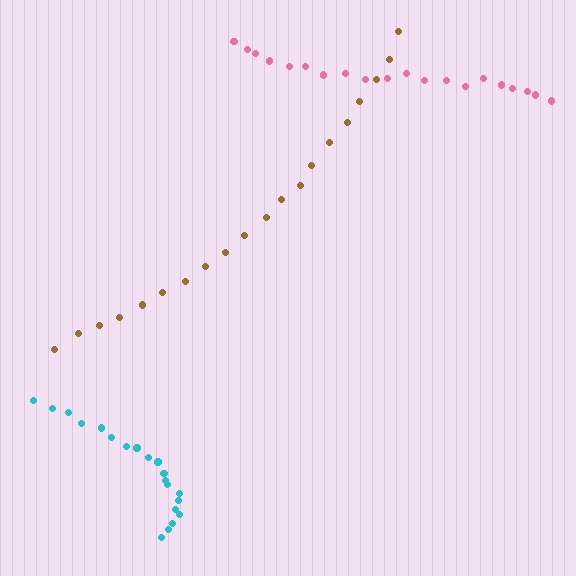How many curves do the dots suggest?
There are 3 distinct paths.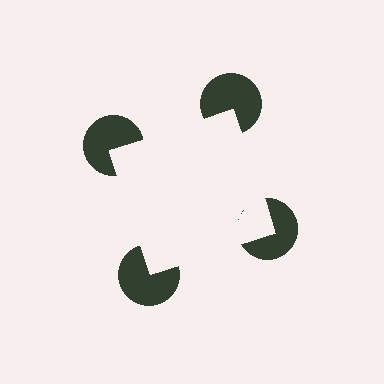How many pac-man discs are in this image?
There are 4 — one at each vertex of the illusory square.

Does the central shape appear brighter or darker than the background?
It typically appears slightly brighter than the background, even though no actual brightness change is drawn.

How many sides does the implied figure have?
4 sides.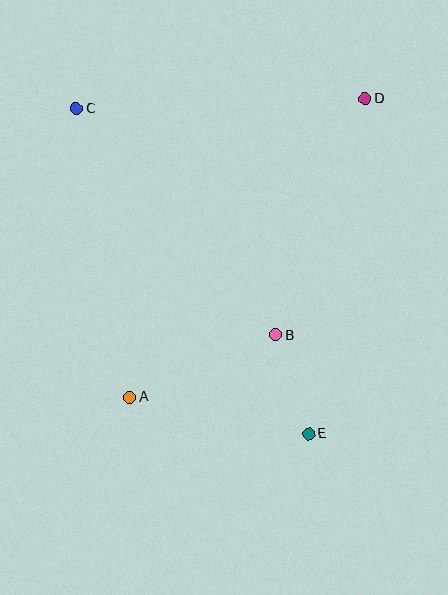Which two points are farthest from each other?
Points C and E are farthest from each other.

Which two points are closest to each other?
Points B and E are closest to each other.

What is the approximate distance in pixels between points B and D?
The distance between B and D is approximately 253 pixels.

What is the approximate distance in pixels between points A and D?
The distance between A and D is approximately 380 pixels.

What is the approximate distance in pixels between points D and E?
The distance between D and E is approximately 340 pixels.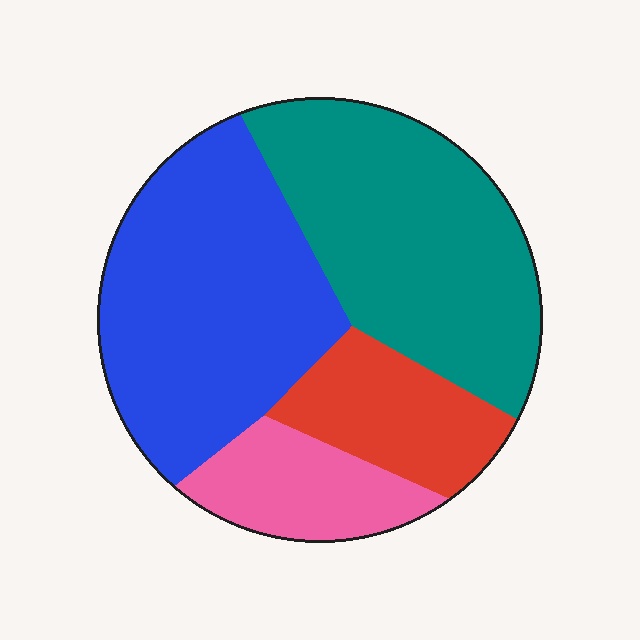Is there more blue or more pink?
Blue.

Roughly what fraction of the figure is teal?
Teal covers about 35% of the figure.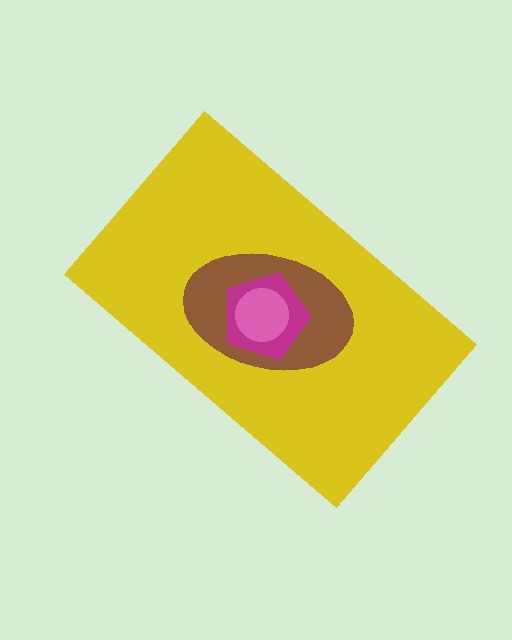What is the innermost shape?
The pink circle.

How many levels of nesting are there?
4.